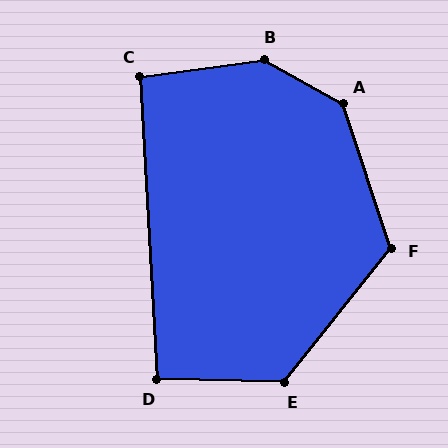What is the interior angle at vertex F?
Approximately 123 degrees (obtuse).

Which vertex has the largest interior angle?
B, at approximately 143 degrees.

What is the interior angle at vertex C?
Approximately 95 degrees (approximately right).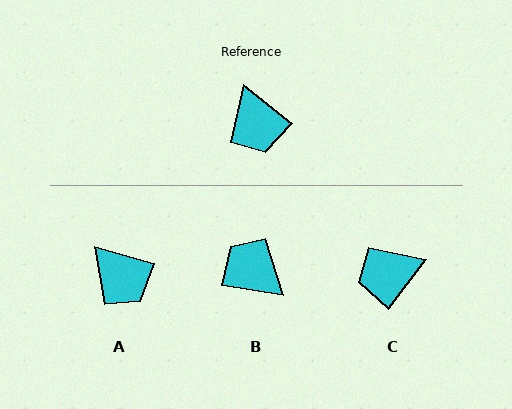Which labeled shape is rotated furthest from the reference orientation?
B, about 150 degrees away.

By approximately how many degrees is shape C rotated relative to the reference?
Approximately 88 degrees clockwise.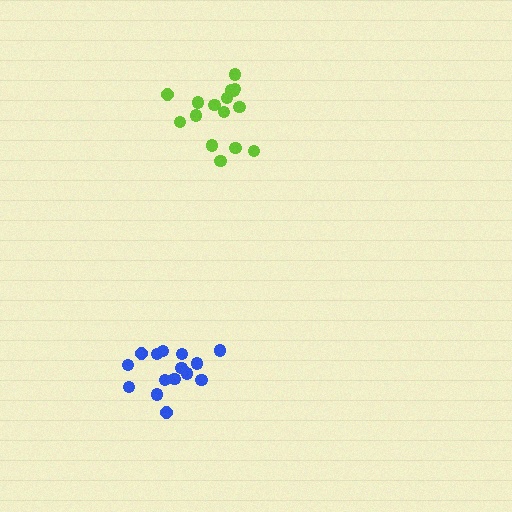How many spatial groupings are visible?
There are 2 spatial groupings.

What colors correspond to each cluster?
The clusters are colored: blue, lime.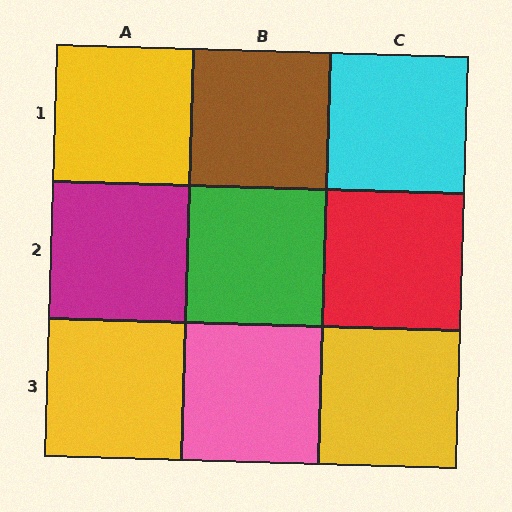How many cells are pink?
1 cell is pink.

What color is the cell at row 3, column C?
Yellow.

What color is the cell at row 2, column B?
Green.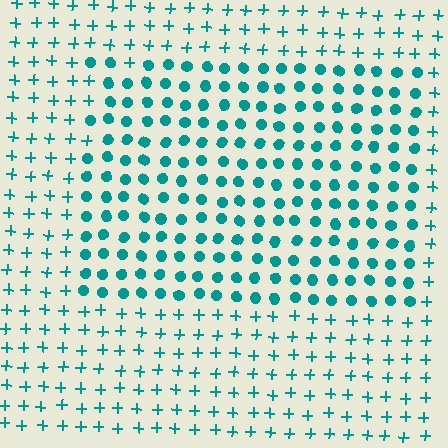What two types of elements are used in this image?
The image uses circles inside the rectangle region and plus signs outside it.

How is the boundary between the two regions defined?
The boundary is defined by a change in element shape: circles inside vs. plus signs outside. All elements share the same color and spacing.